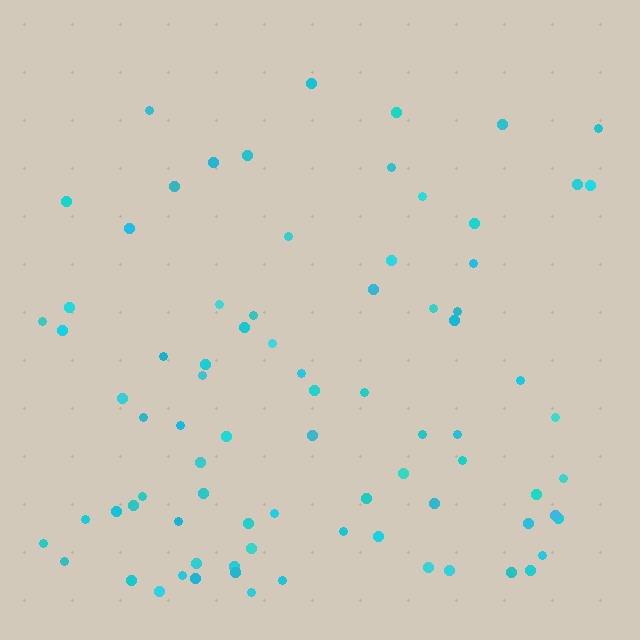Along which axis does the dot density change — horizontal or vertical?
Vertical.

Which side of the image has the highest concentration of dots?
The bottom.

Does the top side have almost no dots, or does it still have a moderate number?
Still a moderate number, just noticeably fewer than the bottom.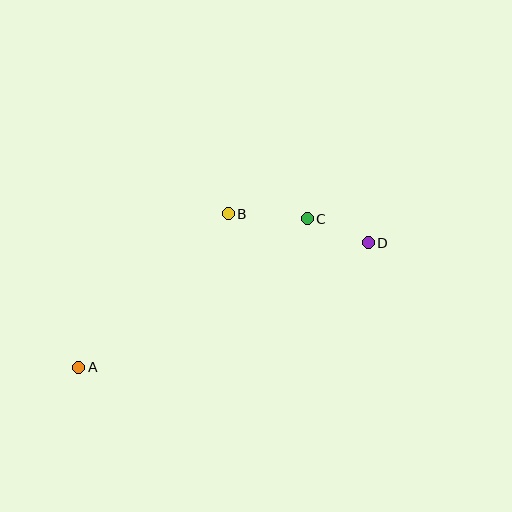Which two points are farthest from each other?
Points A and D are farthest from each other.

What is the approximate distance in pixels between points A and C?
The distance between A and C is approximately 272 pixels.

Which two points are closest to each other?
Points C and D are closest to each other.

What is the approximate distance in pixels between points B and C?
The distance between B and C is approximately 79 pixels.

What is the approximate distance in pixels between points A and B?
The distance between A and B is approximately 215 pixels.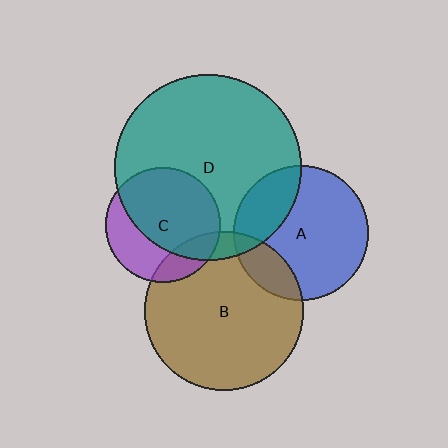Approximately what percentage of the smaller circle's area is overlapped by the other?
Approximately 65%.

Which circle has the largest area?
Circle D (teal).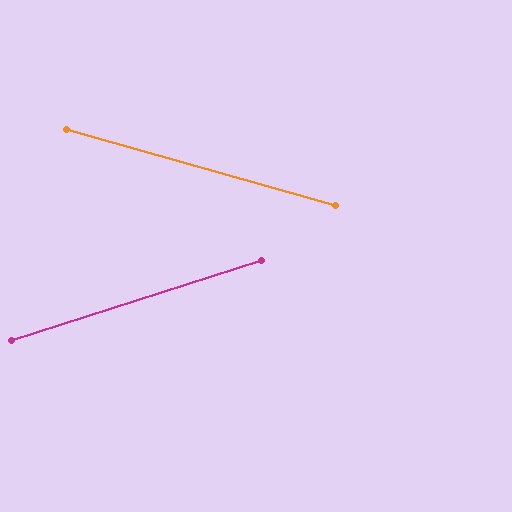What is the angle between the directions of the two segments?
Approximately 33 degrees.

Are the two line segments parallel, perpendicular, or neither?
Neither parallel nor perpendicular — they differ by about 33°.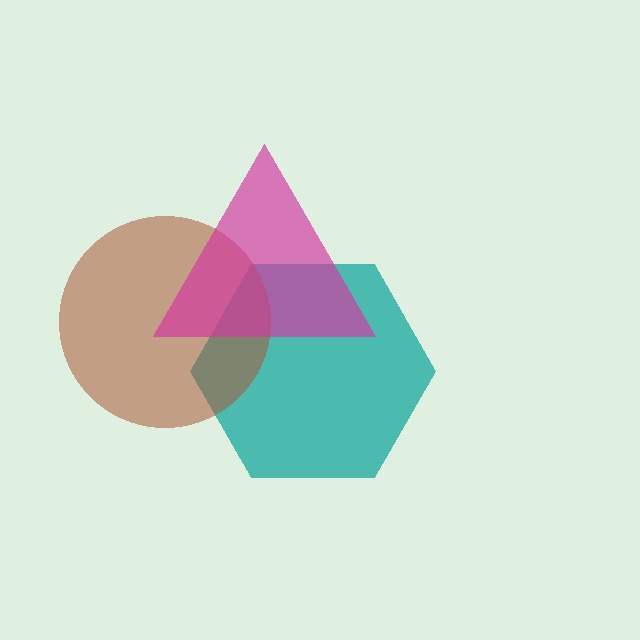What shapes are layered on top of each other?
The layered shapes are: a teal hexagon, a brown circle, a magenta triangle.